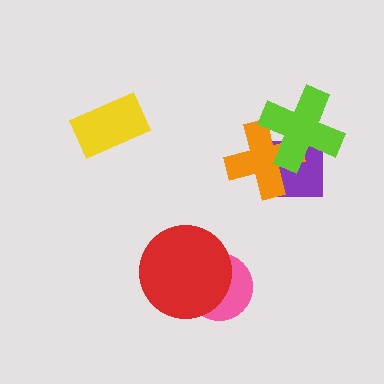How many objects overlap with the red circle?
1 object overlaps with the red circle.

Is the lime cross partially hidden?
No, no other shape covers it.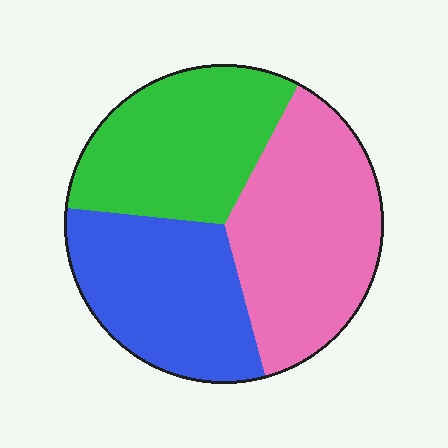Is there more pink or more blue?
Pink.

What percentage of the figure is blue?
Blue covers around 30% of the figure.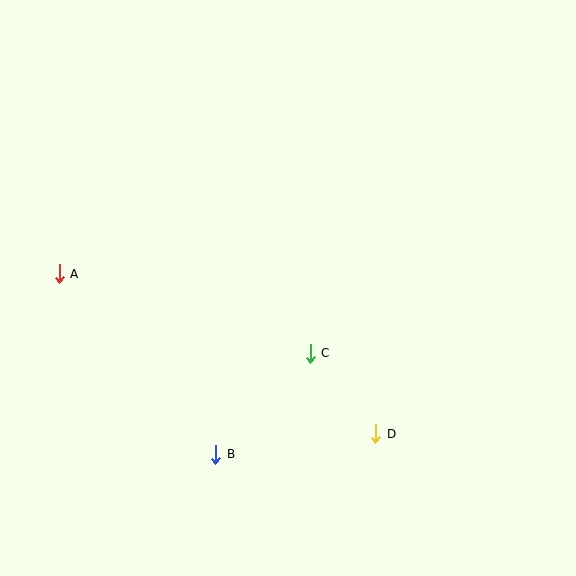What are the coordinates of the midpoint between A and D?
The midpoint between A and D is at (217, 354).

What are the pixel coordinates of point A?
Point A is at (59, 274).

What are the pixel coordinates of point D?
Point D is at (376, 434).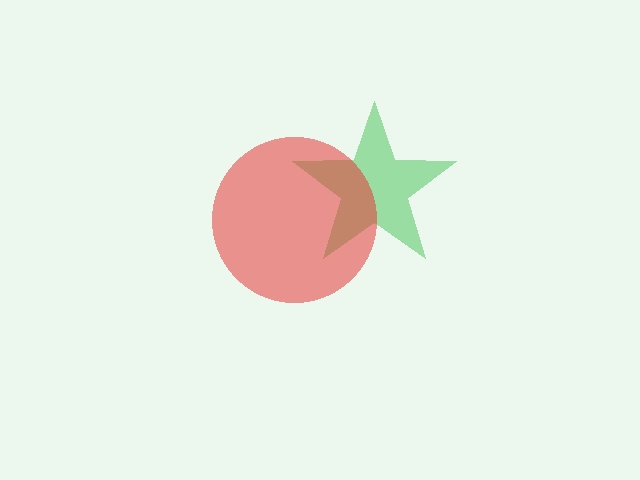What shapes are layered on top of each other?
The layered shapes are: a green star, a red circle.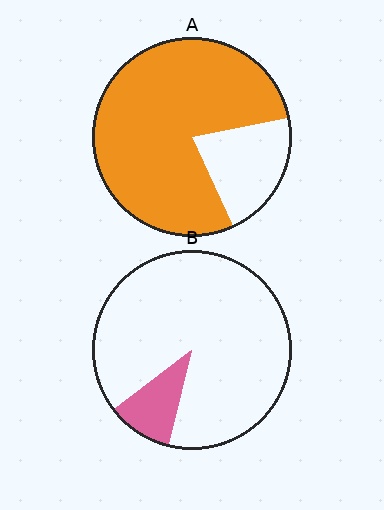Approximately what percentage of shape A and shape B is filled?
A is approximately 80% and B is approximately 10%.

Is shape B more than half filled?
No.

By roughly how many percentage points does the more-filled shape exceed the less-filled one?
By roughly 70 percentage points (A over B).